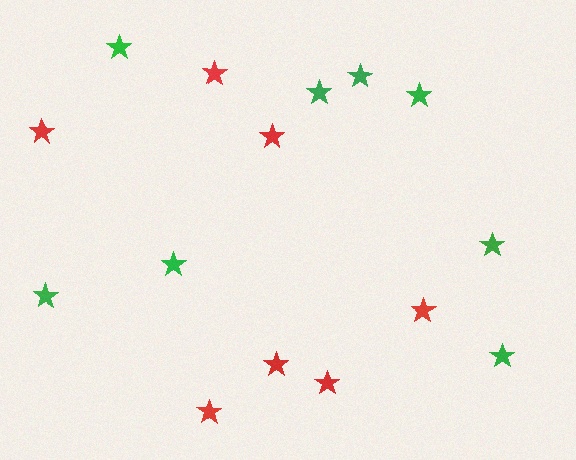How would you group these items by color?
There are 2 groups: one group of red stars (7) and one group of green stars (8).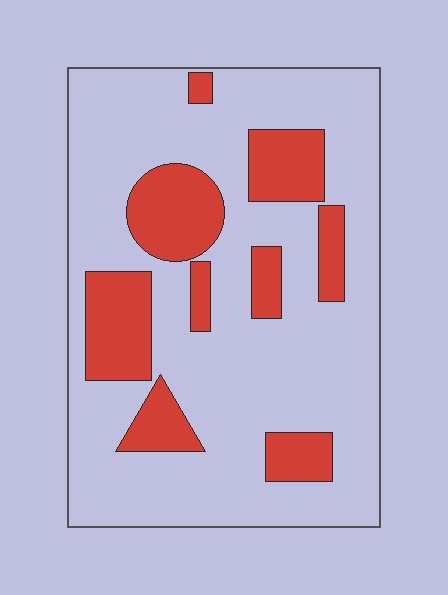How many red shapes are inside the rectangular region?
9.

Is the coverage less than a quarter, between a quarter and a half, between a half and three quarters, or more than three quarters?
Less than a quarter.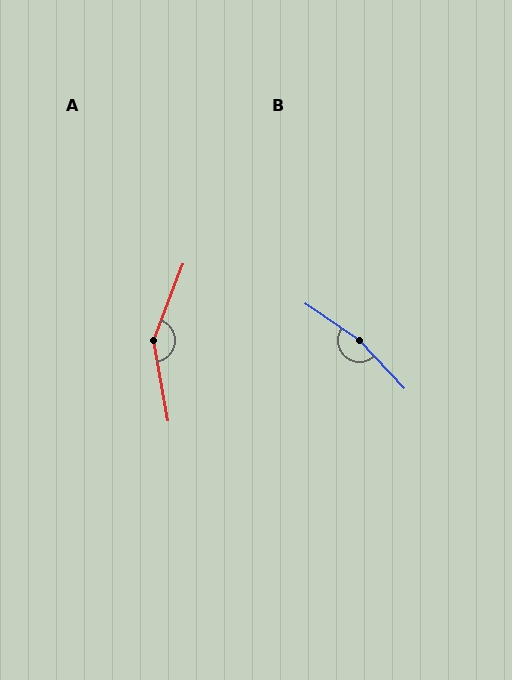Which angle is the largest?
B, at approximately 168 degrees.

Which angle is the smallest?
A, at approximately 149 degrees.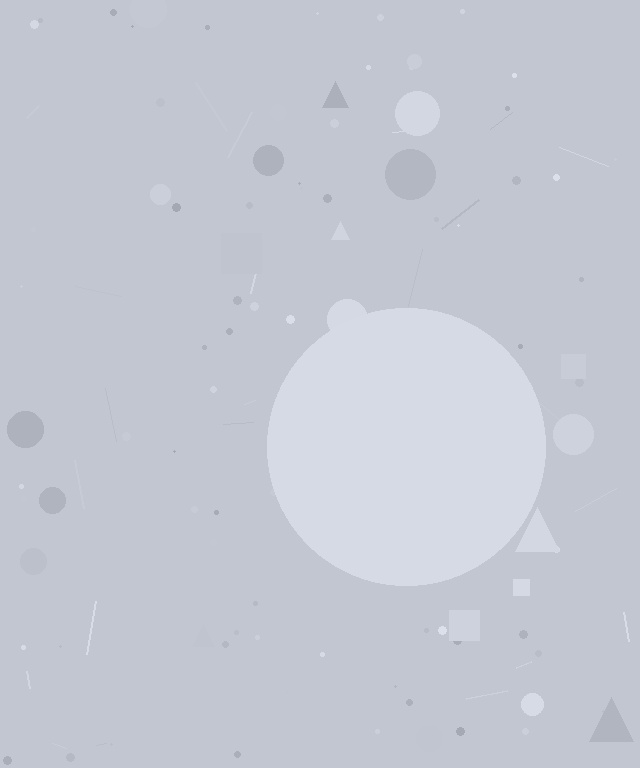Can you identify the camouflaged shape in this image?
The camouflaged shape is a circle.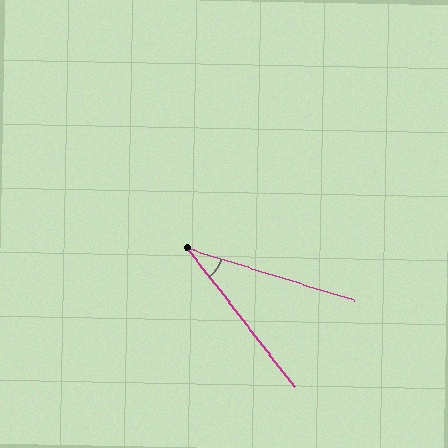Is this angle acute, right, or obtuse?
It is acute.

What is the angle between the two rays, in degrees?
Approximately 35 degrees.